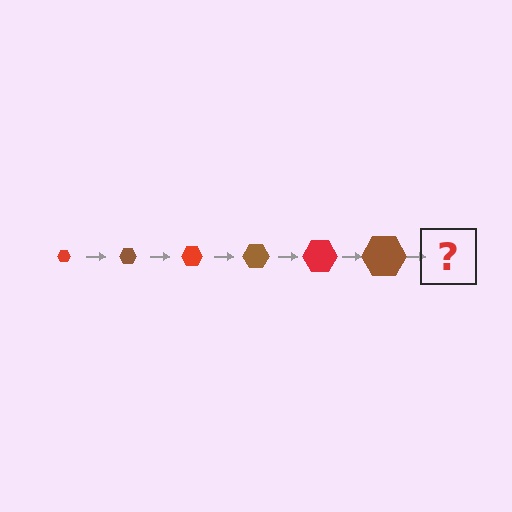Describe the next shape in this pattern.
It should be a red hexagon, larger than the previous one.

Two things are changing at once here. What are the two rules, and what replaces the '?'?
The two rules are that the hexagon grows larger each step and the color cycles through red and brown. The '?' should be a red hexagon, larger than the previous one.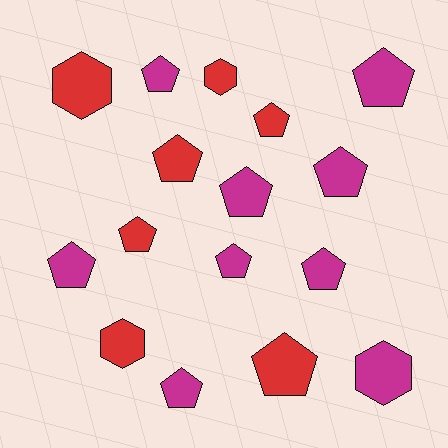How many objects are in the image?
There are 16 objects.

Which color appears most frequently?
Magenta, with 9 objects.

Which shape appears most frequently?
Pentagon, with 12 objects.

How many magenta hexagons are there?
There is 1 magenta hexagon.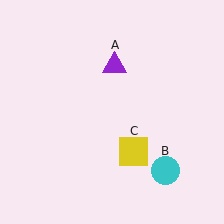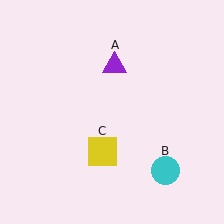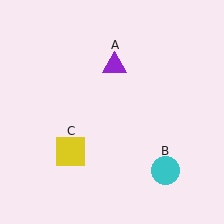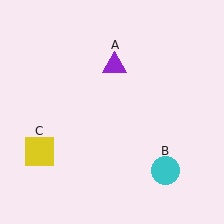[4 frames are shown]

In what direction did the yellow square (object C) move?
The yellow square (object C) moved left.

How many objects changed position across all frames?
1 object changed position: yellow square (object C).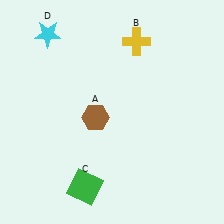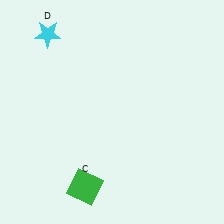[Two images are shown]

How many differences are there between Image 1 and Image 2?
There are 2 differences between the two images.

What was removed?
The brown hexagon (A), the yellow cross (B) were removed in Image 2.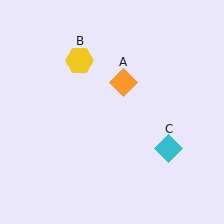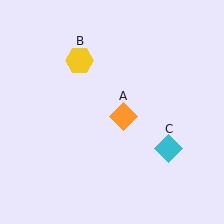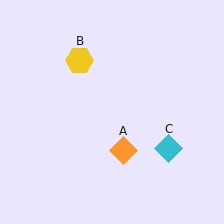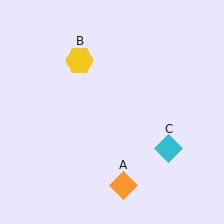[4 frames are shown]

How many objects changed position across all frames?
1 object changed position: orange diamond (object A).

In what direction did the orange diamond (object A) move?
The orange diamond (object A) moved down.